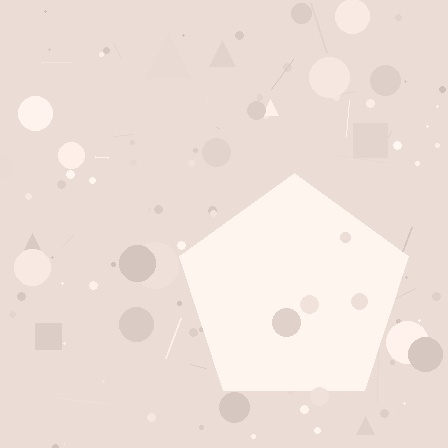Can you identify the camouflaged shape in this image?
The camouflaged shape is a pentagon.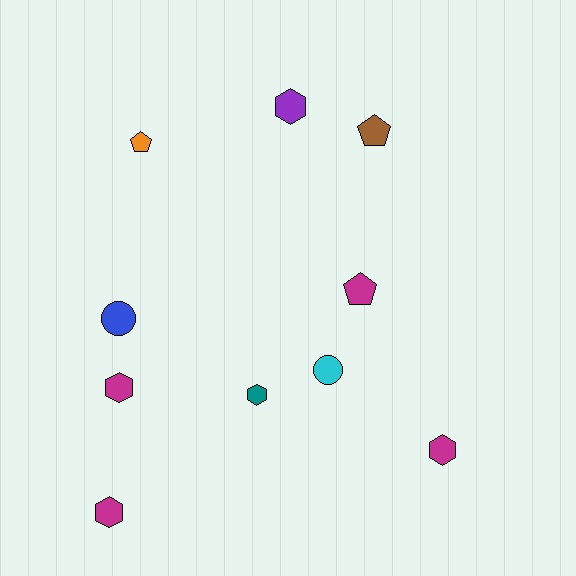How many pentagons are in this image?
There are 3 pentagons.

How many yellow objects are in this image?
There are no yellow objects.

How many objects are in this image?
There are 10 objects.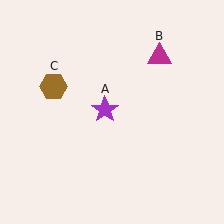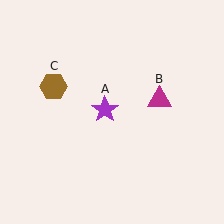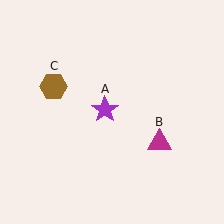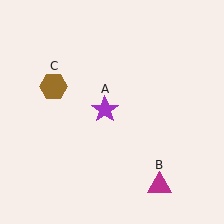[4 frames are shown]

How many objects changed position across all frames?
1 object changed position: magenta triangle (object B).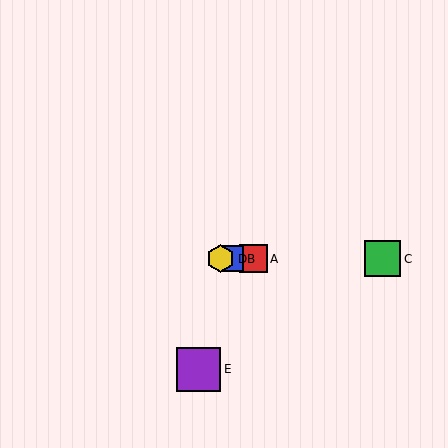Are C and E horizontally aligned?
No, C is at y≈259 and E is at y≈369.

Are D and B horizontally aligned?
Yes, both are at y≈259.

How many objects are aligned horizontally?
4 objects (A, B, C, D) are aligned horizontally.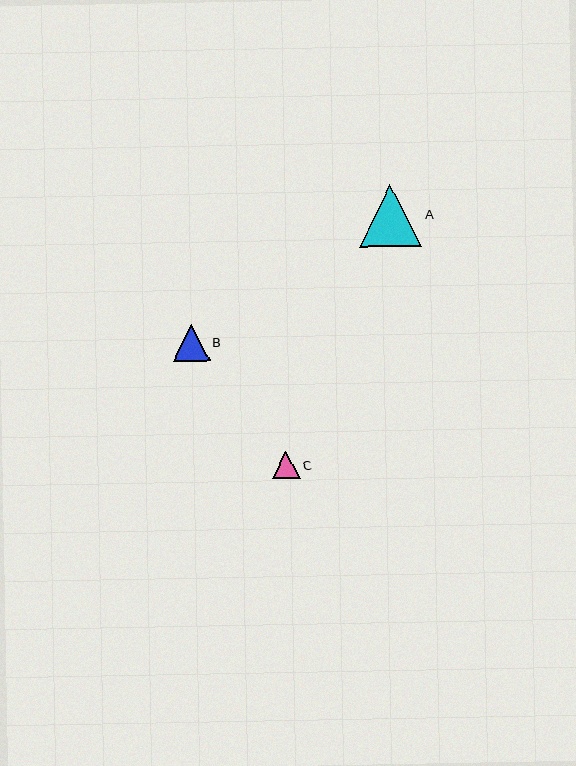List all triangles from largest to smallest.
From largest to smallest: A, B, C.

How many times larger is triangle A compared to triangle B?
Triangle A is approximately 1.7 times the size of triangle B.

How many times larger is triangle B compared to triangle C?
Triangle B is approximately 1.3 times the size of triangle C.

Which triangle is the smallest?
Triangle C is the smallest with a size of approximately 27 pixels.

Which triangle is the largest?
Triangle A is the largest with a size of approximately 62 pixels.